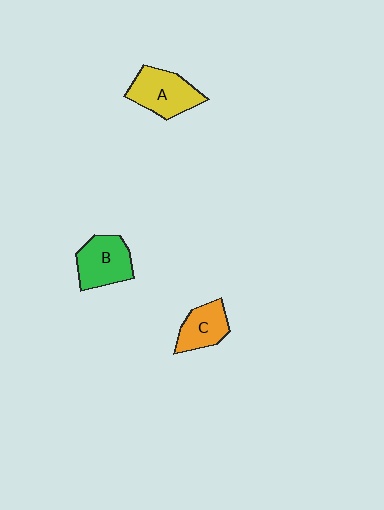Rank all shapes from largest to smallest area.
From largest to smallest: A (yellow), B (green), C (orange).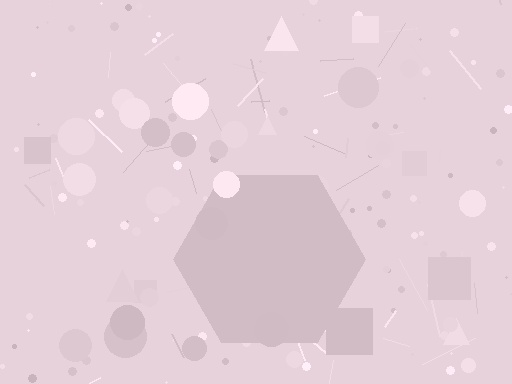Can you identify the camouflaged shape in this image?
The camouflaged shape is a hexagon.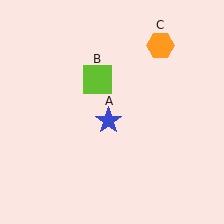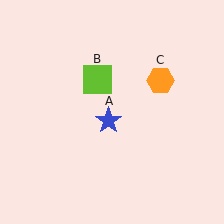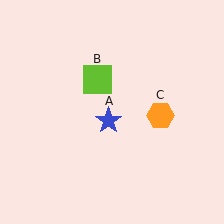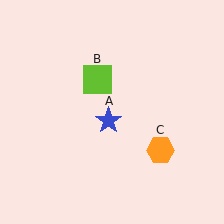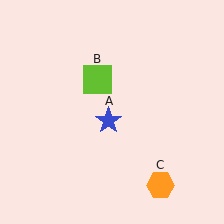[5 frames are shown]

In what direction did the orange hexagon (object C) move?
The orange hexagon (object C) moved down.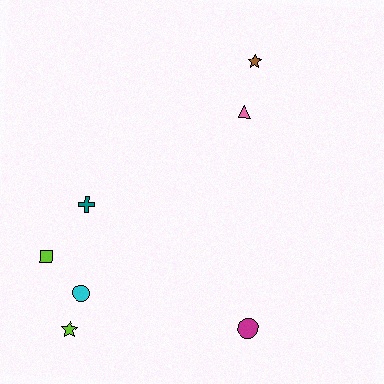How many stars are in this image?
There are 2 stars.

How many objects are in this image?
There are 7 objects.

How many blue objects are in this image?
There are no blue objects.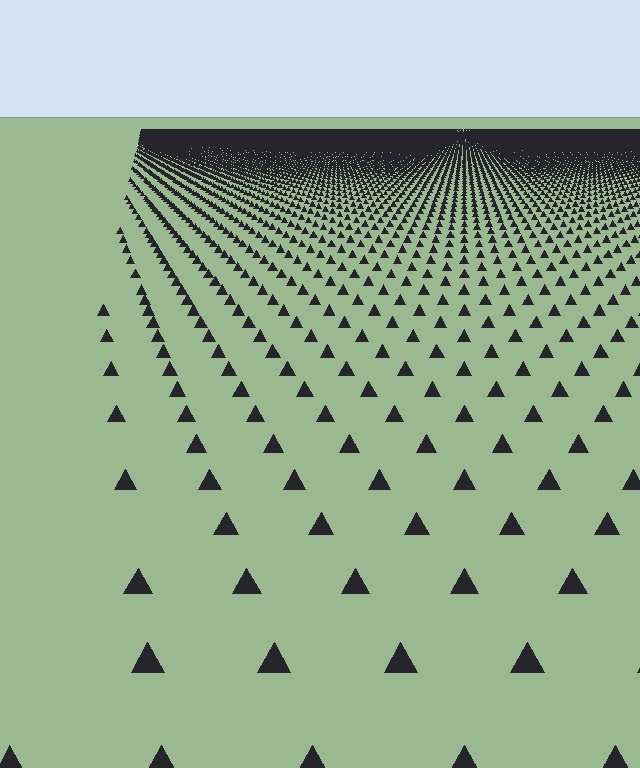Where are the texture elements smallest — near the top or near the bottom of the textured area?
Near the top.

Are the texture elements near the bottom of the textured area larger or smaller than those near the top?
Larger. Near the bottom, elements are closer to the viewer and appear at a bigger on-screen size.